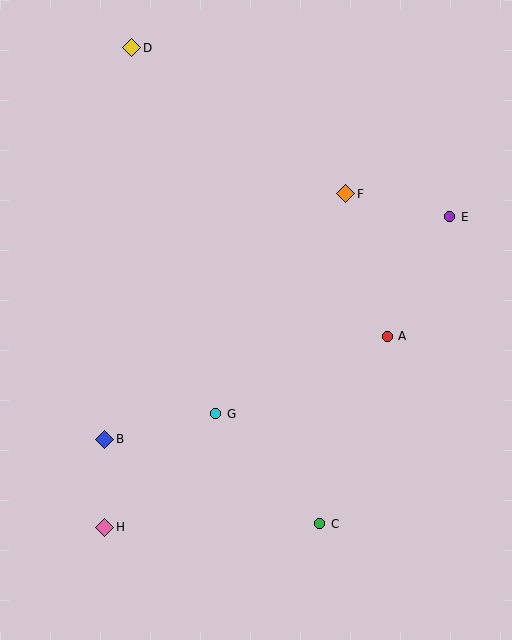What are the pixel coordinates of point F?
Point F is at (346, 194).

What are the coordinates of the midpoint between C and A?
The midpoint between C and A is at (353, 430).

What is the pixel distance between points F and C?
The distance between F and C is 331 pixels.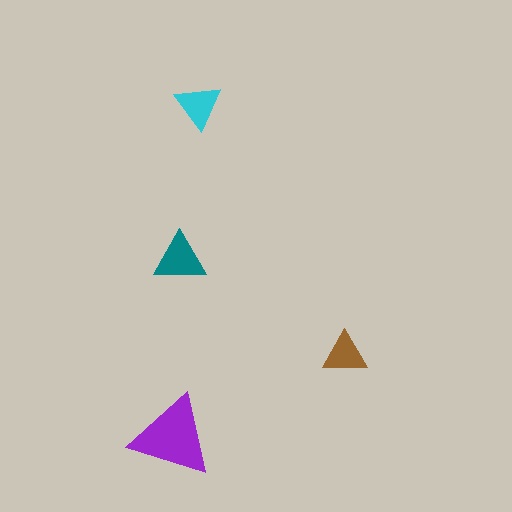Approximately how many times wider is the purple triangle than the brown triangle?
About 2 times wider.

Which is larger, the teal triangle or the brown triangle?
The teal one.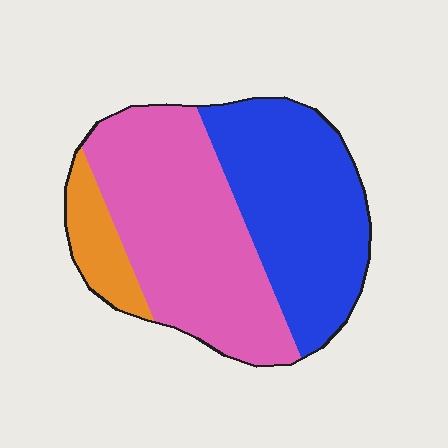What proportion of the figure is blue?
Blue covers 41% of the figure.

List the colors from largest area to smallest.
From largest to smallest: pink, blue, orange.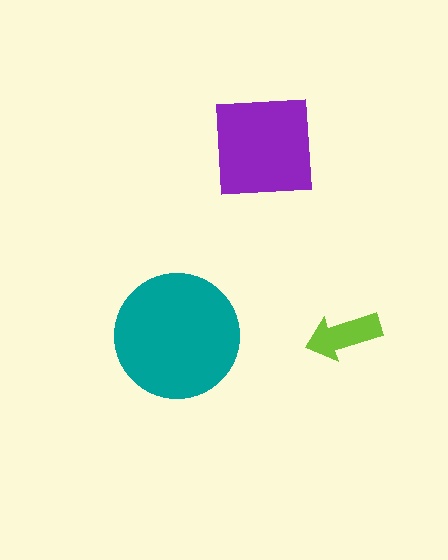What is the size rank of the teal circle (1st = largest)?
1st.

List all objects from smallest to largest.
The lime arrow, the purple square, the teal circle.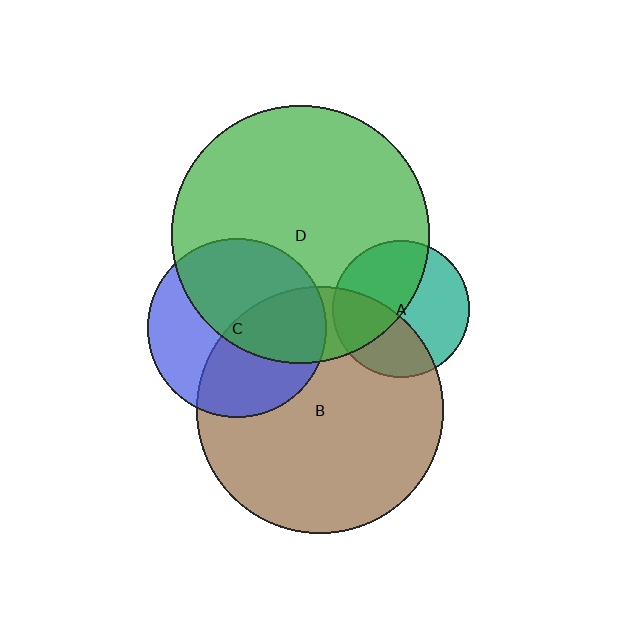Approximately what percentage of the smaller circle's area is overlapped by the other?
Approximately 45%.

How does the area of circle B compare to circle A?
Approximately 3.3 times.